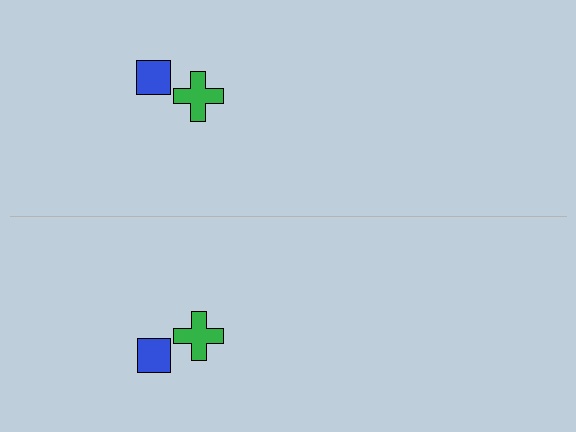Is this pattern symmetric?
Yes, this pattern has bilateral (reflection) symmetry.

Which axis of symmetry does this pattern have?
The pattern has a horizontal axis of symmetry running through the center of the image.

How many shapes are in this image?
There are 4 shapes in this image.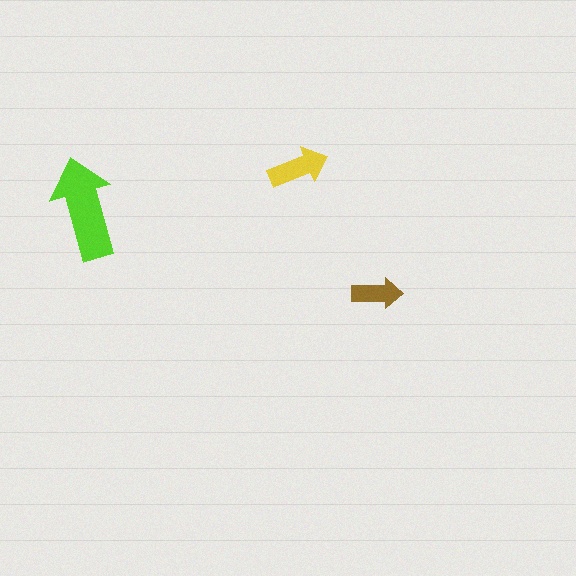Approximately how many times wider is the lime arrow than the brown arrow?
About 2 times wider.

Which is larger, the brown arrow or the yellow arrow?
The yellow one.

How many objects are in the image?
There are 3 objects in the image.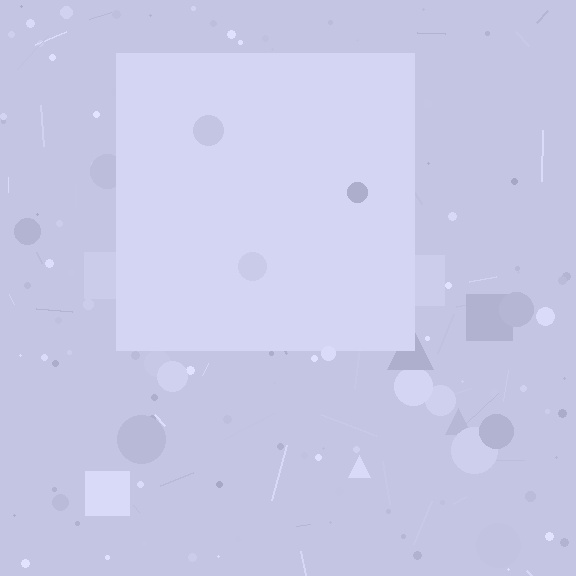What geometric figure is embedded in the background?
A square is embedded in the background.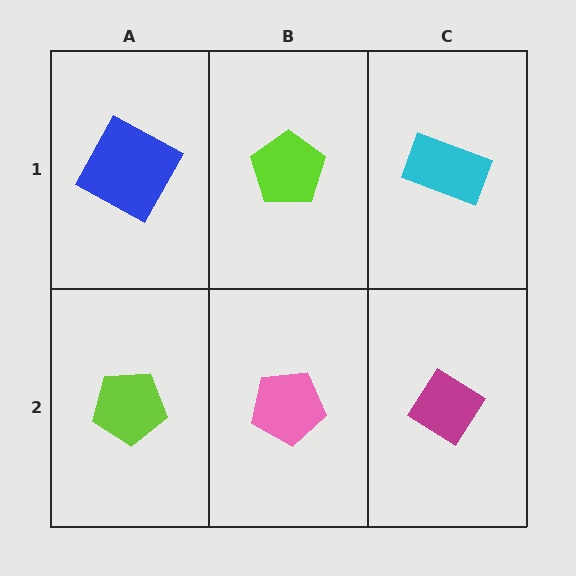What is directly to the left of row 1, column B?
A blue square.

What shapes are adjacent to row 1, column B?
A pink pentagon (row 2, column B), a blue square (row 1, column A), a cyan rectangle (row 1, column C).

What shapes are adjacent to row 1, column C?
A magenta diamond (row 2, column C), a lime pentagon (row 1, column B).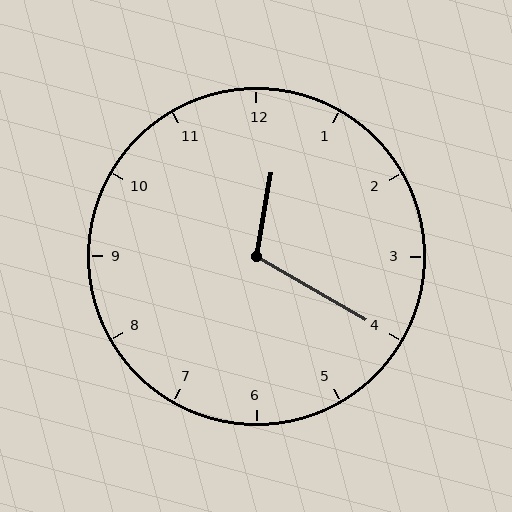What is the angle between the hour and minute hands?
Approximately 110 degrees.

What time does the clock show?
12:20.